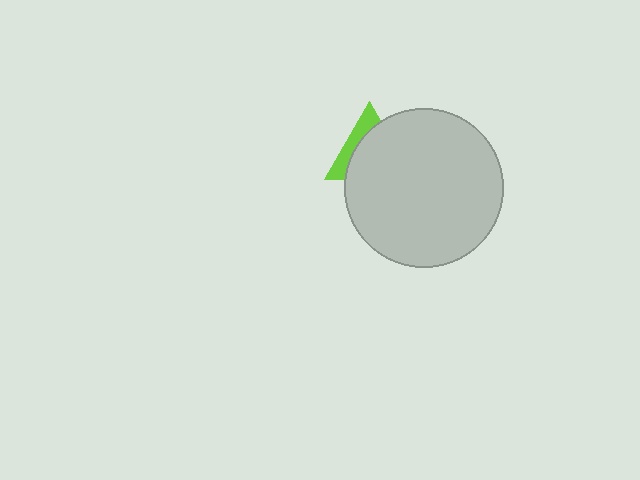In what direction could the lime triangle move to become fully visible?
The lime triangle could move toward the upper-left. That would shift it out from behind the light gray circle entirely.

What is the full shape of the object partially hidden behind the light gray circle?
The partially hidden object is a lime triangle.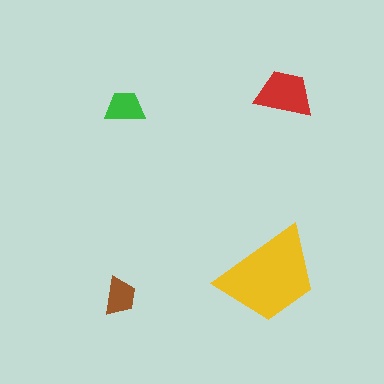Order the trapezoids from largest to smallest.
the yellow one, the red one, the green one, the brown one.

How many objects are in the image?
There are 4 objects in the image.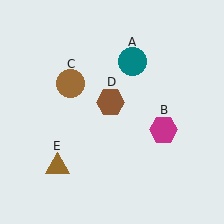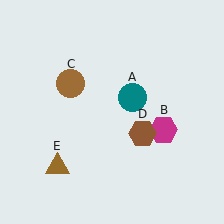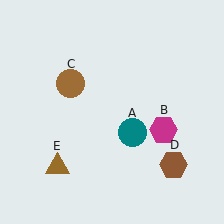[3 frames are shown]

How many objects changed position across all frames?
2 objects changed position: teal circle (object A), brown hexagon (object D).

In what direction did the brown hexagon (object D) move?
The brown hexagon (object D) moved down and to the right.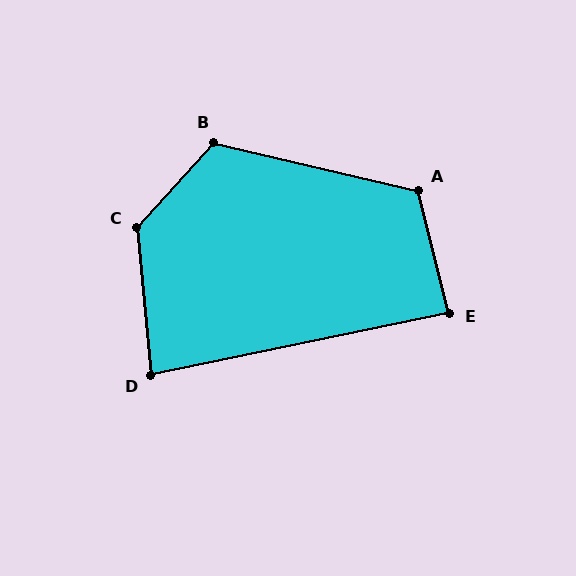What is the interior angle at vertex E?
Approximately 88 degrees (approximately right).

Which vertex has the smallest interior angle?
D, at approximately 84 degrees.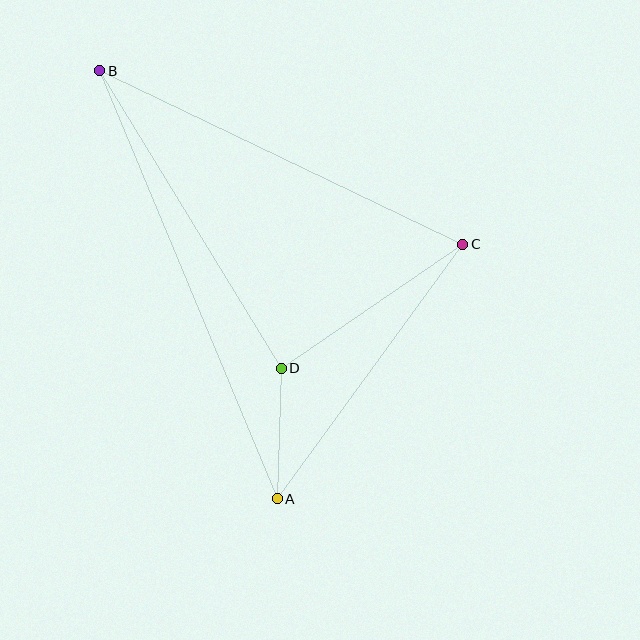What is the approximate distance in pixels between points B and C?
The distance between B and C is approximately 402 pixels.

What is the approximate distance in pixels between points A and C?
The distance between A and C is approximately 315 pixels.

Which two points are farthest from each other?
Points A and B are farthest from each other.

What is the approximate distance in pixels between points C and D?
The distance between C and D is approximately 220 pixels.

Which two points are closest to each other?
Points A and D are closest to each other.